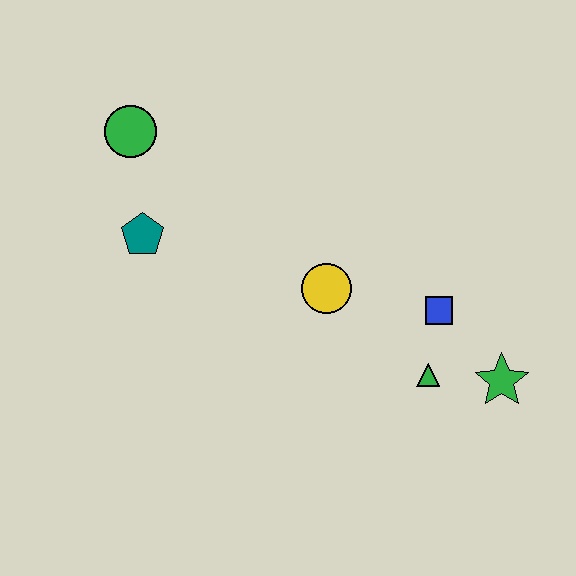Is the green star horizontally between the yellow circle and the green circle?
No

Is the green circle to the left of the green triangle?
Yes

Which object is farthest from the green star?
The green circle is farthest from the green star.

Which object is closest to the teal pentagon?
The green circle is closest to the teal pentagon.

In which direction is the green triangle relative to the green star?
The green triangle is to the left of the green star.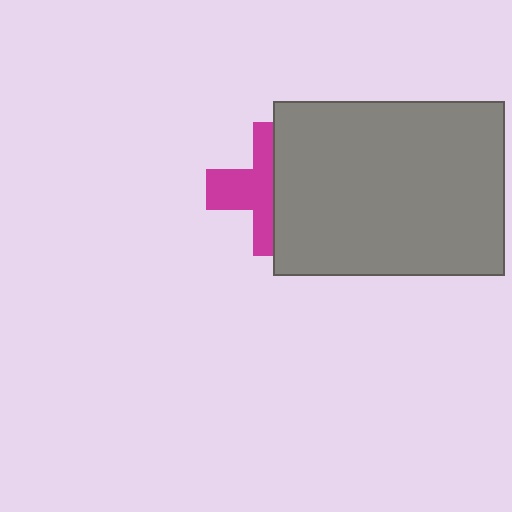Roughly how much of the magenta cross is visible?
About half of it is visible (roughly 50%).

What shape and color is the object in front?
The object in front is a gray rectangle.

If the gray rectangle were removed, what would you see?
You would see the complete magenta cross.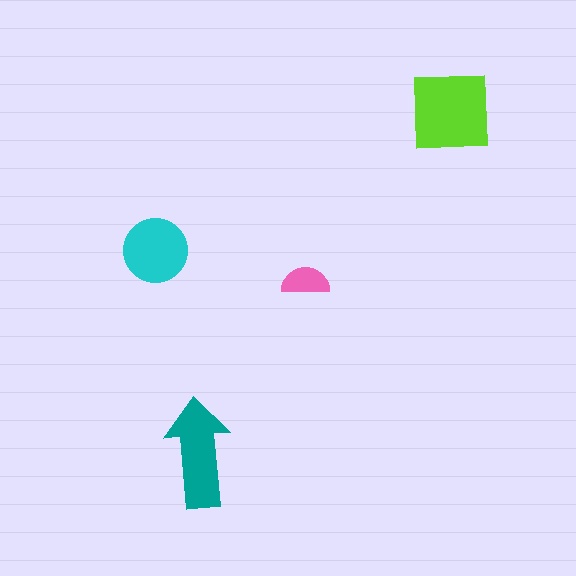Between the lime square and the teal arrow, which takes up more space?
The lime square.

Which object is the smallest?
The pink semicircle.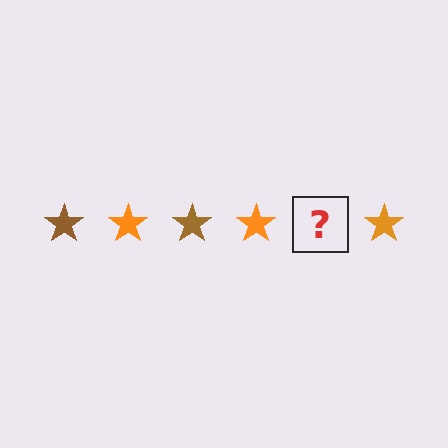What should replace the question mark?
The question mark should be replaced with a brown star.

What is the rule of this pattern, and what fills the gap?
The rule is that the pattern cycles through brown, orange stars. The gap should be filled with a brown star.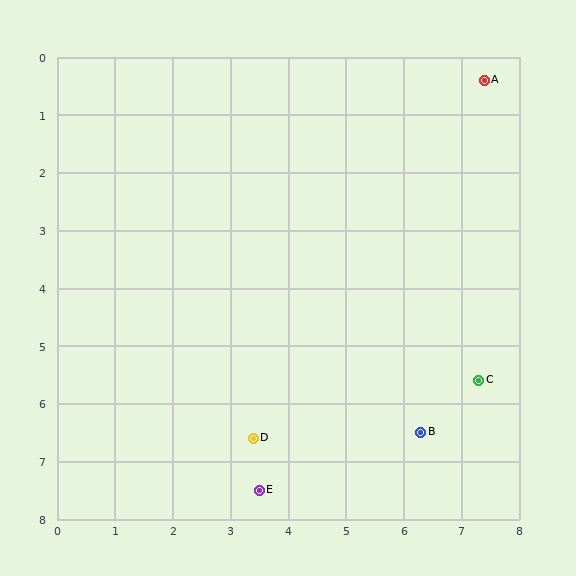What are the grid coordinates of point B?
Point B is at approximately (6.3, 6.5).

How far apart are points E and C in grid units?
Points E and C are about 4.2 grid units apart.